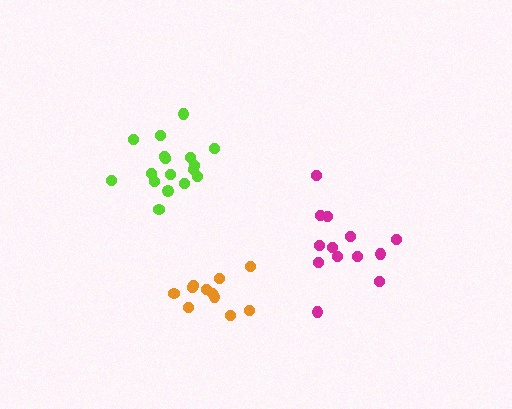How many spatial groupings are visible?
There are 3 spatial groupings.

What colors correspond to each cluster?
The clusters are colored: orange, magenta, lime.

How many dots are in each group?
Group 1: 11 dots, Group 2: 13 dots, Group 3: 17 dots (41 total).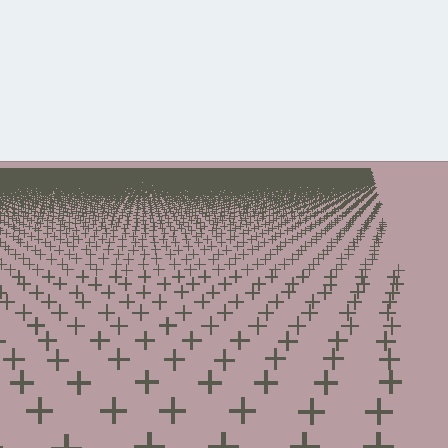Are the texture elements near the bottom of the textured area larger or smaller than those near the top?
Larger. Near the bottom, elements are closer to the viewer and appear at a bigger on-screen size.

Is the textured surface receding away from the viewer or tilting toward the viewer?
The surface is receding away from the viewer. Texture elements get smaller and denser toward the top.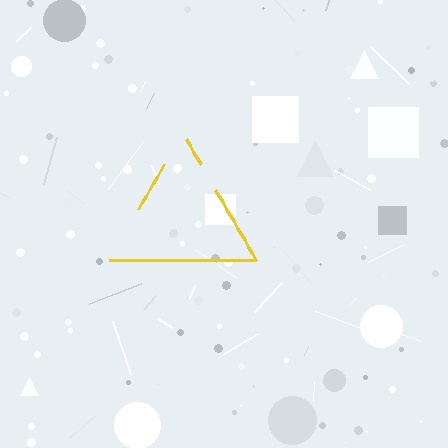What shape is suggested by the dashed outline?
The dashed outline suggests a triangle.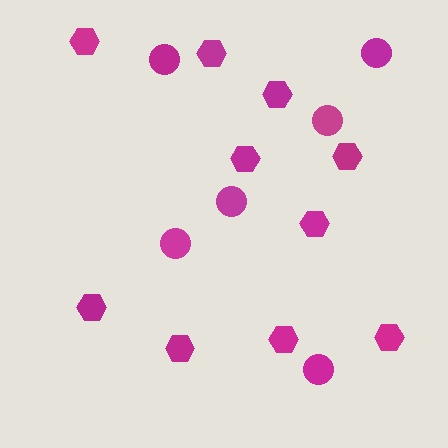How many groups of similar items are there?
There are 2 groups: one group of hexagons (10) and one group of circles (6).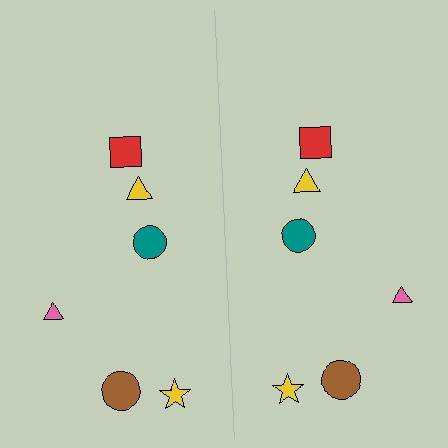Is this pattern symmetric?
Yes, this pattern has bilateral (reflection) symmetry.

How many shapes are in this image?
There are 12 shapes in this image.